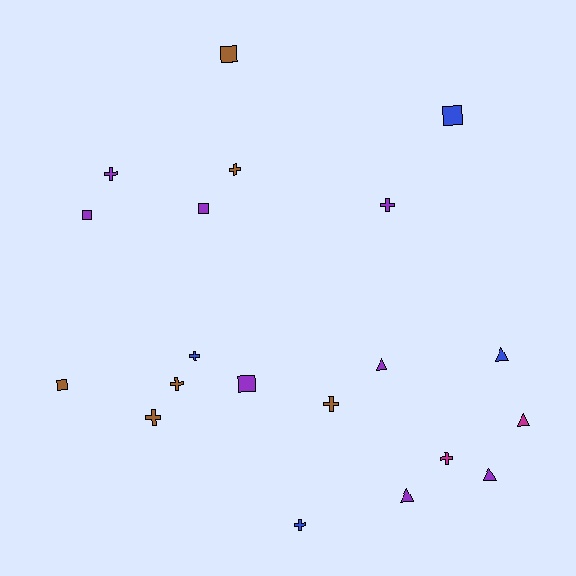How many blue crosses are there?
There are 2 blue crosses.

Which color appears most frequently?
Purple, with 8 objects.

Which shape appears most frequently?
Cross, with 9 objects.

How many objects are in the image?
There are 20 objects.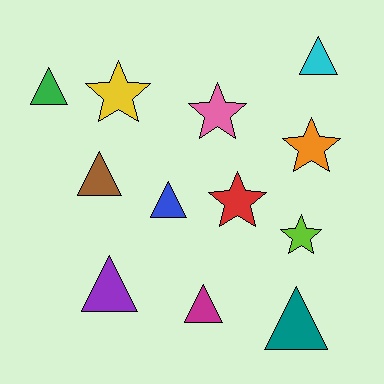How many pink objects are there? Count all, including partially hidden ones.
There is 1 pink object.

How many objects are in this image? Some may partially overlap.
There are 12 objects.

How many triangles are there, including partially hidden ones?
There are 7 triangles.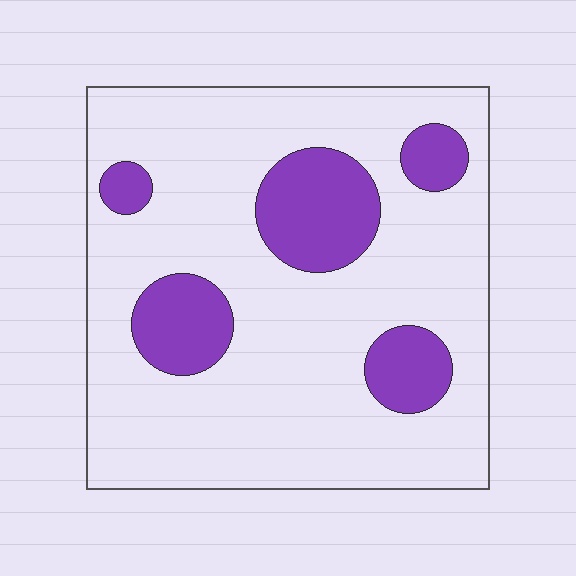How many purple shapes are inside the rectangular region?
5.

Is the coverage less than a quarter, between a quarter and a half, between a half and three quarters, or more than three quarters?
Less than a quarter.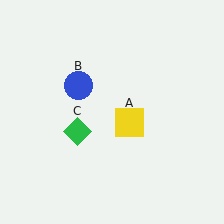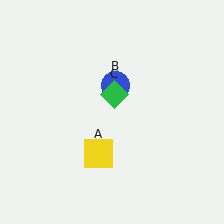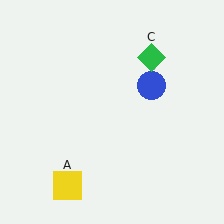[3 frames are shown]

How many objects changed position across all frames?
3 objects changed position: yellow square (object A), blue circle (object B), green diamond (object C).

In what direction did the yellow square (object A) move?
The yellow square (object A) moved down and to the left.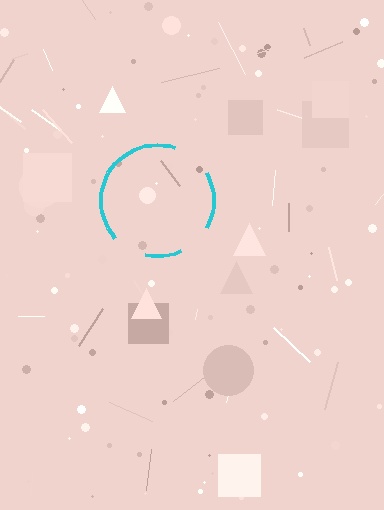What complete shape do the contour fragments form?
The contour fragments form a circle.